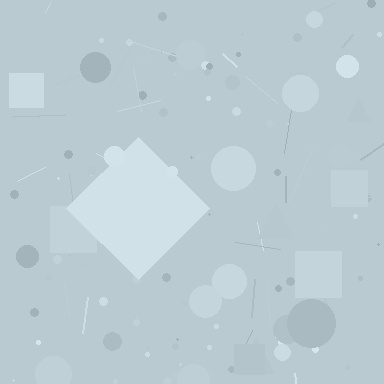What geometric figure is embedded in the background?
A diamond is embedded in the background.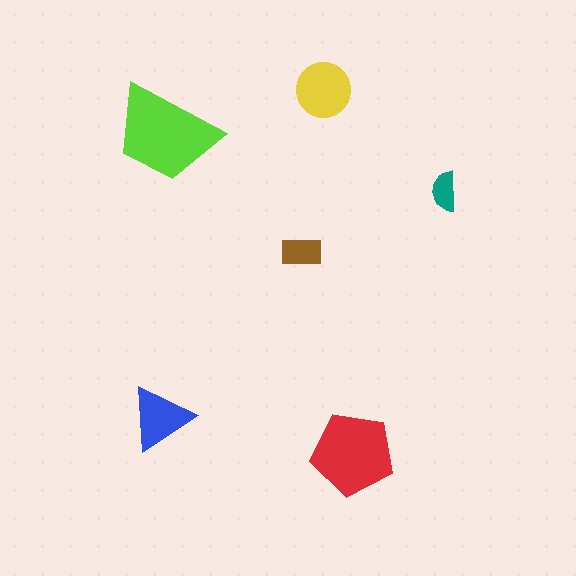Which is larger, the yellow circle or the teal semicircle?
The yellow circle.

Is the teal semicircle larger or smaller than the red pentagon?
Smaller.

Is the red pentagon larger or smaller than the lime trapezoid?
Smaller.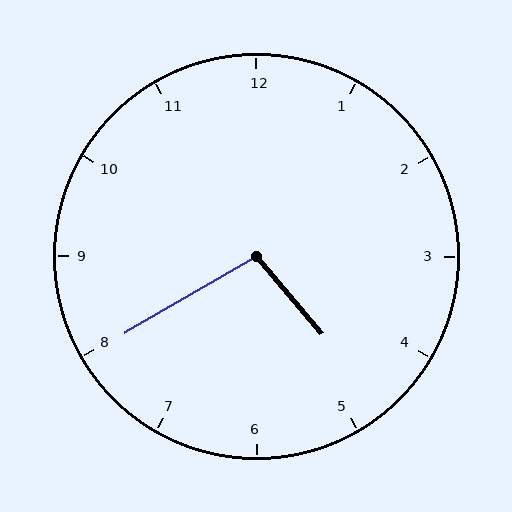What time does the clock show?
4:40.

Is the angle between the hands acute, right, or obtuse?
It is obtuse.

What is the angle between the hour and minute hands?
Approximately 100 degrees.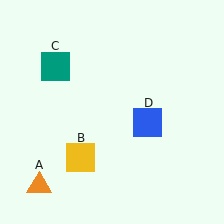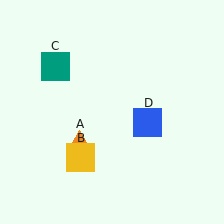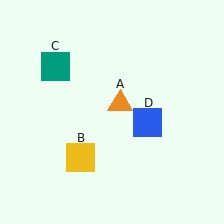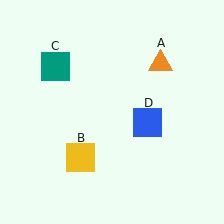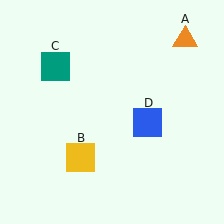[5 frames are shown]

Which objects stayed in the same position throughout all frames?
Yellow square (object B) and teal square (object C) and blue square (object D) remained stationary.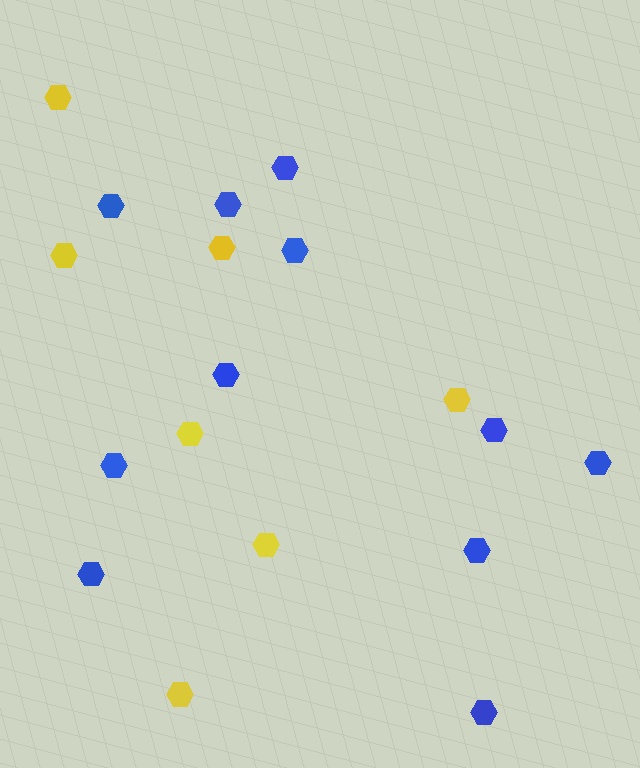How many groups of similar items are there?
There are 2 groups: one group of yellow hexagons (7) and one group of blue hexagons (11).